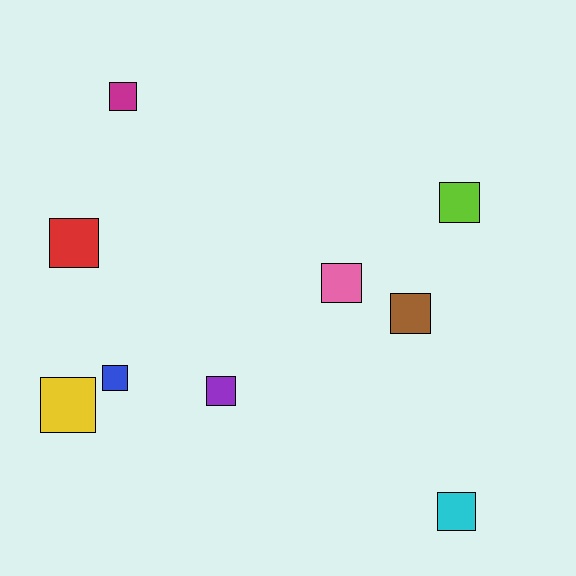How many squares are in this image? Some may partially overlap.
There are 9 squares.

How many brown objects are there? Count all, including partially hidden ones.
There is 1 brown object.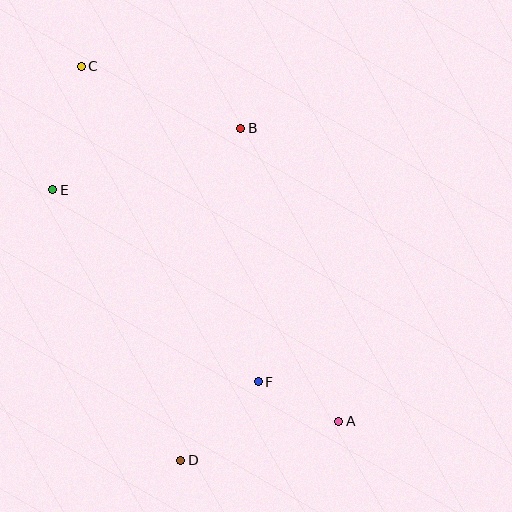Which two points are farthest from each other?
Points A and C are farthest from each other.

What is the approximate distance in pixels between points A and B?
The distance between A and B is approximately 309 pixels.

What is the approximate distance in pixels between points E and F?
The distance between E and F is approximately 281 pixels.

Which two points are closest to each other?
Points A and F are closest to each other.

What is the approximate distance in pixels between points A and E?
The distance between A and E is approximately 368 pixels.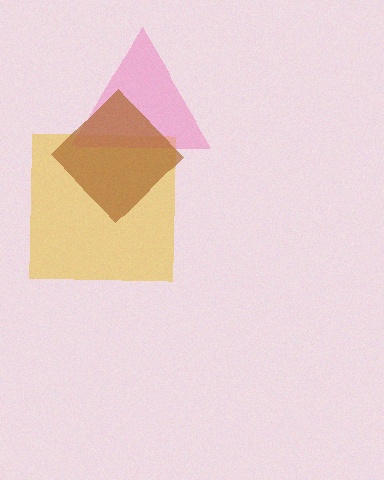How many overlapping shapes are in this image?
There are 3 overlapping shapes in the image.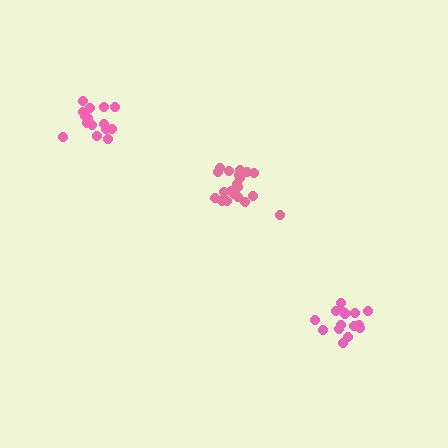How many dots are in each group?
Group 1: 20 dots, Group 2: 15 dots, Group 3: 15 dots (50 total).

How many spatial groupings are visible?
There are 3 spatial groupings.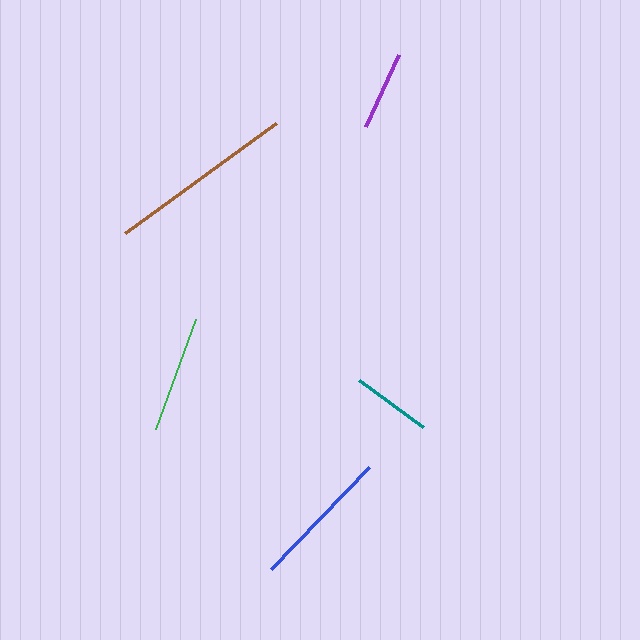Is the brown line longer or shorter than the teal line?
The brown line is longer than the teal line.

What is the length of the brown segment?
The brown segment is approximately 187 pixels long.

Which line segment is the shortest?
The purple line is the shortest at approximately 79 pixels.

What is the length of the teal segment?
The teal segment is approximately 80 pixels long.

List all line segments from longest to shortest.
From longest to shortest: brown, blue, green, teal, purple.